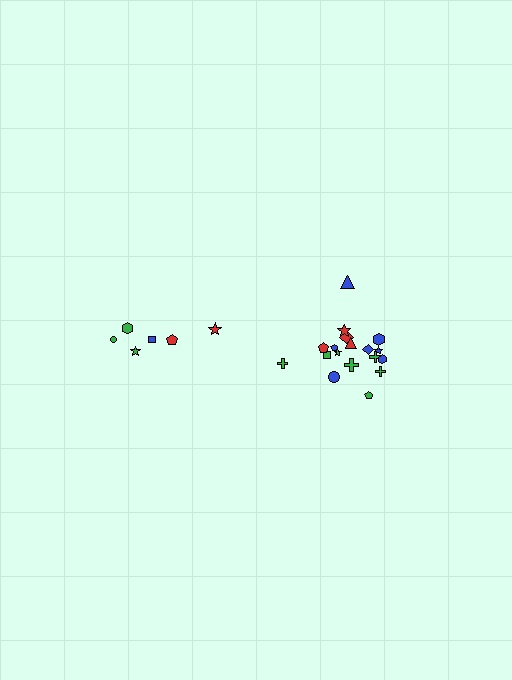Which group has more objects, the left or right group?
The right group.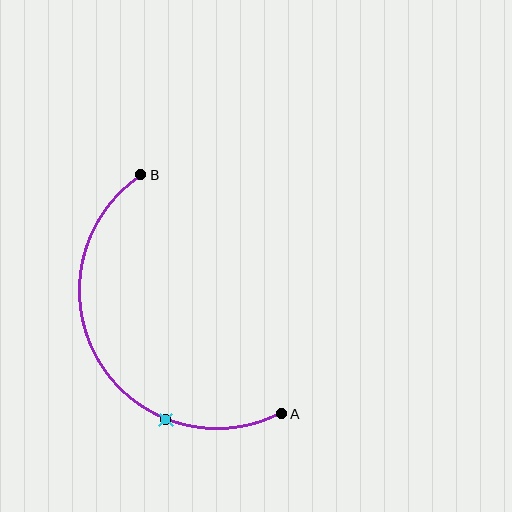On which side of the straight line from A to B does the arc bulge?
The arc bulges to the left of the straight line connecting A and B.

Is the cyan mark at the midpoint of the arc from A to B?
No. The cyan mark lies on the arc but is closer to endpoint A. The arc midpoint would be at the point on the curve equidistant along the arc from both A and B.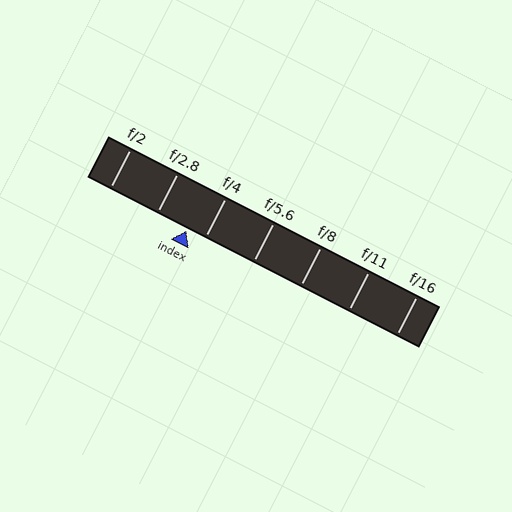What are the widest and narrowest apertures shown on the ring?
The widest aperture shown is f/2 and the narrowest is f/16.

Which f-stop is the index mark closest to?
The index mark is closest to f/4.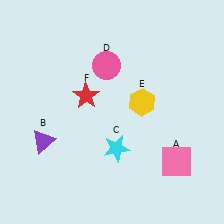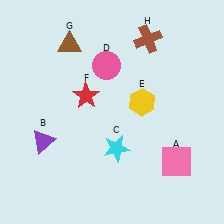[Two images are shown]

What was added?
A brown triangle (G), a brown cross (H) were added in Image 2.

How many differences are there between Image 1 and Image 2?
There are 2 differences between the two images.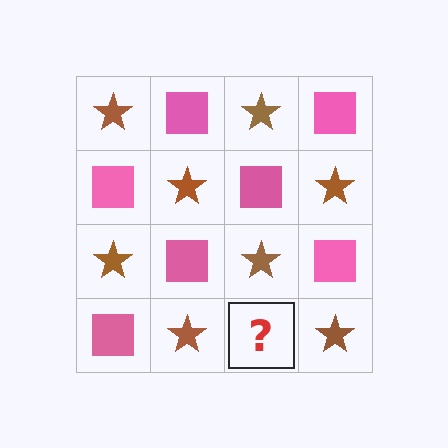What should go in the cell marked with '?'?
The missing cell should contain a pink square.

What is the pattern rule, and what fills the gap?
The rule is that it alternates brown star and pink square in a checkerboard pattern. The gap should be filled with a pink square.